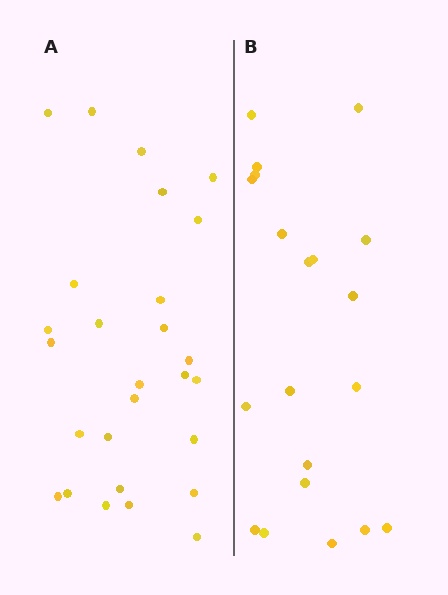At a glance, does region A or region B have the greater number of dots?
Region A (the left region) has more dots.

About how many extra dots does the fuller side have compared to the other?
Region A has roughly 8 or so more dots than region B.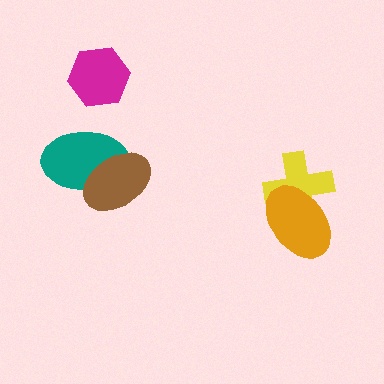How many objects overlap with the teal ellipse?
1 object overlaps with the teal ellipse.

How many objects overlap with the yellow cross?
1 object overlaps with the yellow cross.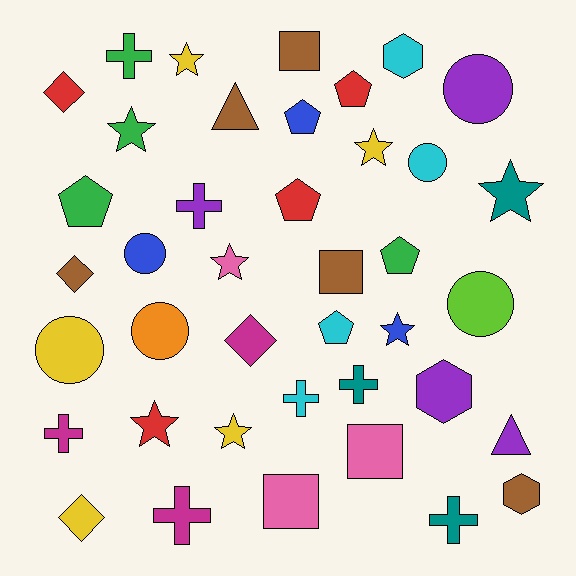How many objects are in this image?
There are 40 objects.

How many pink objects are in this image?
There are 3 pink objects.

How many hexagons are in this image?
There are 3 hexagons.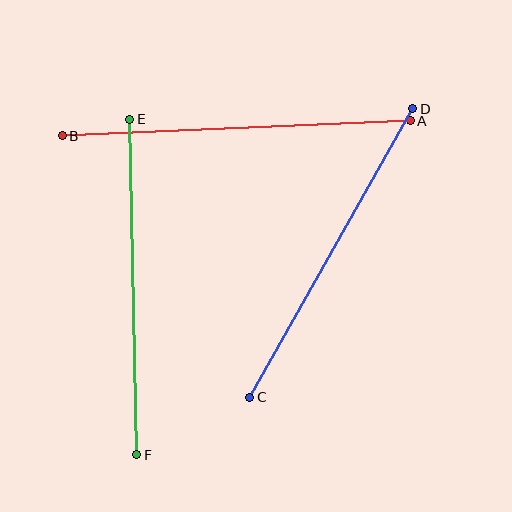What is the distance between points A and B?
The distance is approximately 348 pixels.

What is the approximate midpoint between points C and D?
The midpoint is at approximately (331, 253) pixels.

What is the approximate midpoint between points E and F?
The midpoint is at approximately (133, 287) pixels.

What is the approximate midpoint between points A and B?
The midpoint is at approximately (236, 128) pixels.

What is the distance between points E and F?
The distance is approximately 336 pixels.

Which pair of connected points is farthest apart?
Points A and B are farthest apart.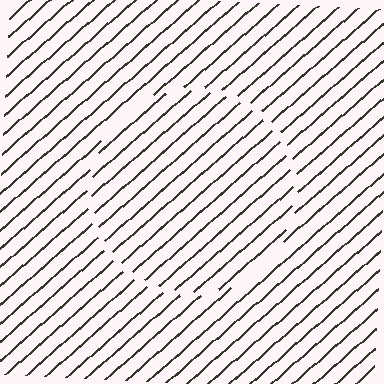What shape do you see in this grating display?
An illusory circle. The interior of the shape contains the same grating, shifted by half a period — the contour is defined by the phase discontinuity where line-ends from the inner and outer gratings abut.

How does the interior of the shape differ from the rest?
The interior of the shape contains the same grating, shifted by half a period — the contour is defined by the phase discontinuity where line-ends from the inner and outer gratings abut.